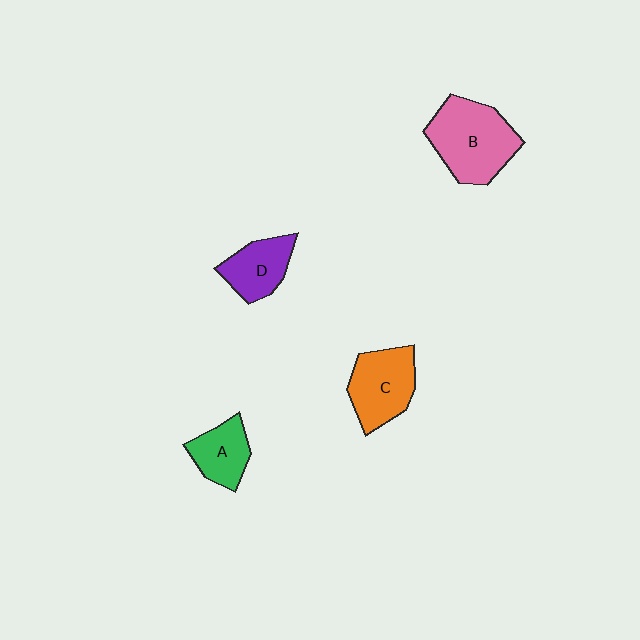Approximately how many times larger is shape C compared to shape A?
Approximately 1.4 times.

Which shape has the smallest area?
Shape A (green).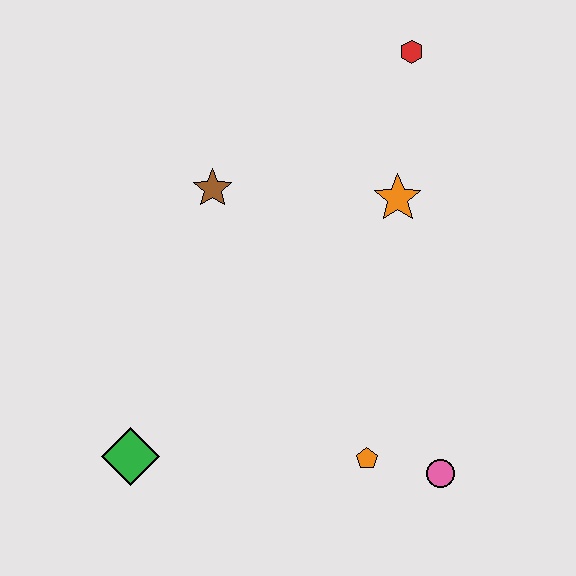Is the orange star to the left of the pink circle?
Yes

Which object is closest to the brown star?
The orange star is closest to the brown star.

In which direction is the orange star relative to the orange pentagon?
The orange star is above the orange pentagon.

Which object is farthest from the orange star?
The green diamond is farthest from the orange star.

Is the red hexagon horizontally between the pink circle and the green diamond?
Yes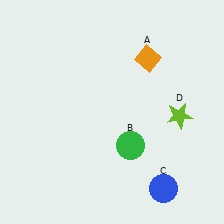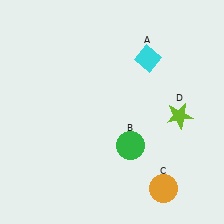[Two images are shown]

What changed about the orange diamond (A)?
In Image 1, A is orange. In Image 2, it changed to cyan.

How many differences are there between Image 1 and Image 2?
There are 2 differences between the two images.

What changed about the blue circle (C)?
In Image 1, C is blue. In Image 2, it changed to orange.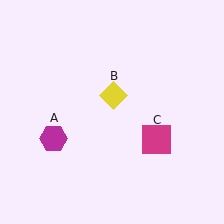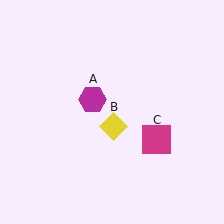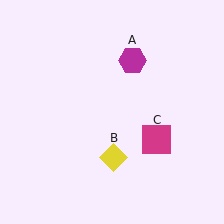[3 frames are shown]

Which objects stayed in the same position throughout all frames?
Magenta square (object C) remained stationary.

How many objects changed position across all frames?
2 objects changed position: magenta hexagon (object A), yellow diamond (object B).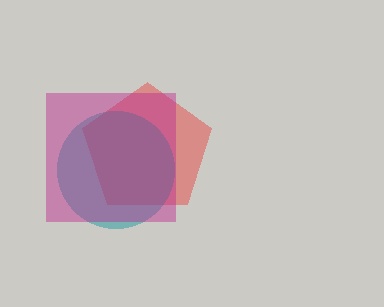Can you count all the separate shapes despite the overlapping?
Yes, there are 3 separate shapes.